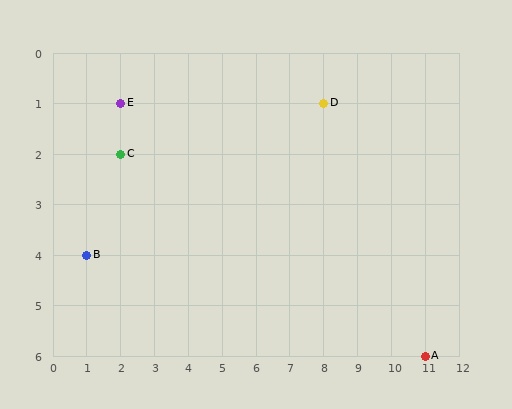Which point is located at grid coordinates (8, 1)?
Point D is at (8, 1).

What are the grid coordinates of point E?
Point E is at grid coordinates (2, 1).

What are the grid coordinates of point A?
Point A is at grid coordinates (11, 6).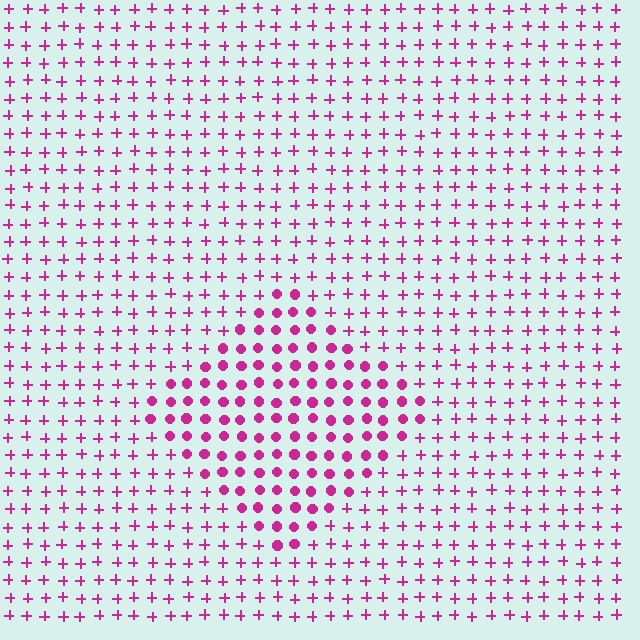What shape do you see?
I see a diamond.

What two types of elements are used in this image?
The image uses circles inside the diamond region and plus signs outside it.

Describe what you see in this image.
The image is filled with small magenta elements arranged in a uniform grid. A diamond-shaped region contains circles, while the surrounding area contains plus signs. The boundary is defined purely by the change in element shape.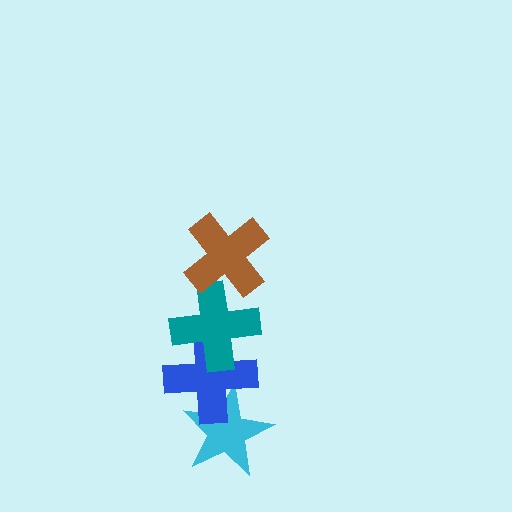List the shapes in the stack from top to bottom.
From top to bottom: the brown cross, the teal cross, the blue cross, the cyan star.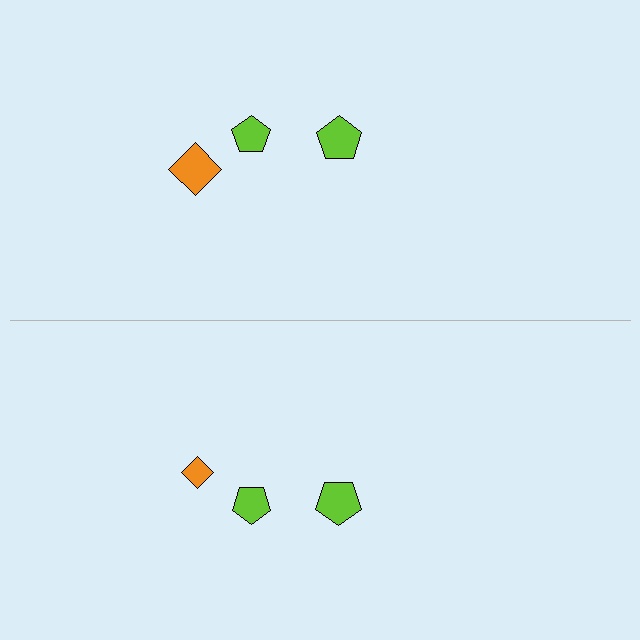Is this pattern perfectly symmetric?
No, the pattern is not perfectly symmetric. The orange diamond on the bottom side has a different size than its mirror counterpart.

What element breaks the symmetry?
The orange diamond on the bottom side has a different size than its mirror counterpart.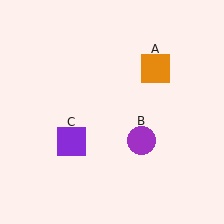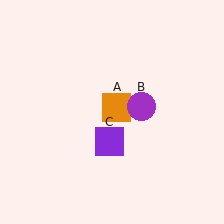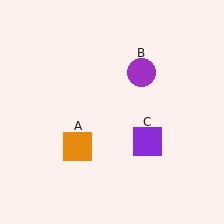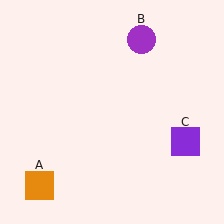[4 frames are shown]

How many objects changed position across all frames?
3 objects changed position: orange square (object A), purple circle (object B), purple square (object C).